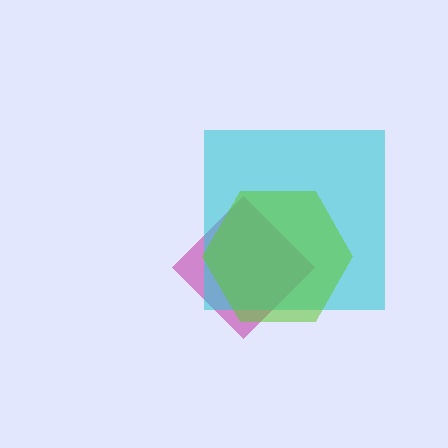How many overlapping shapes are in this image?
There are 3 overlapping shapes in the image.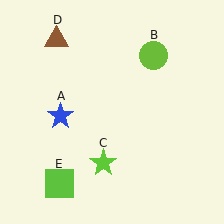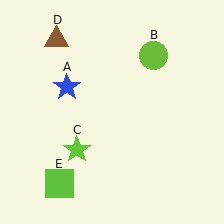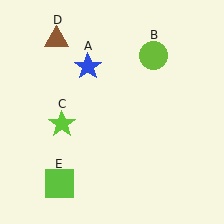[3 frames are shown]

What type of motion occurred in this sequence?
The blue star (object A), lime star (object C) rotated clockwise around the center of the scene.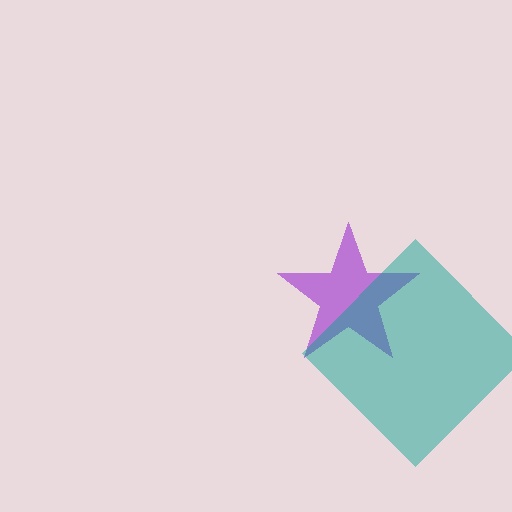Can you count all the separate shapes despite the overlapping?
Yes, there are 2 separate shapes.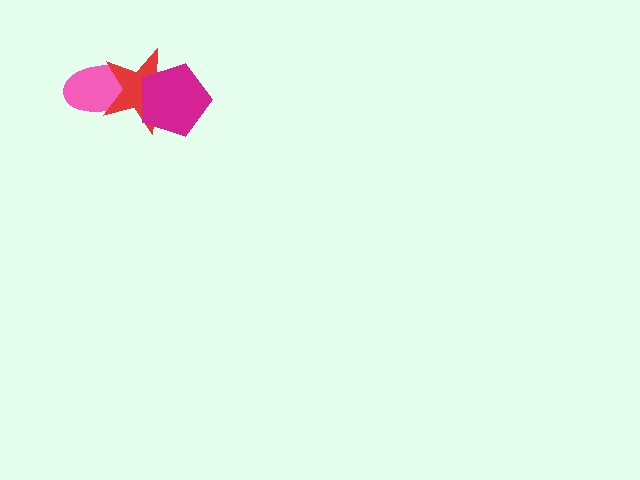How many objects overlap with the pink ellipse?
1 object overlaps with the pink ellipse.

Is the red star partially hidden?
Yes, it is partially covered by another shape.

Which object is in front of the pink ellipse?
The red star is in front of the pink ellipse.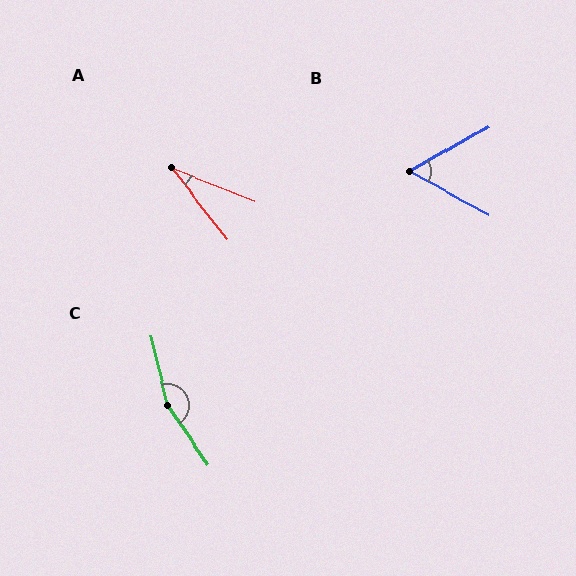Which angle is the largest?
C, at approximately 159 degrees.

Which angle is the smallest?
A, at approximately 30 degrees.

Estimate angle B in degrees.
Approximately 58 degrees.